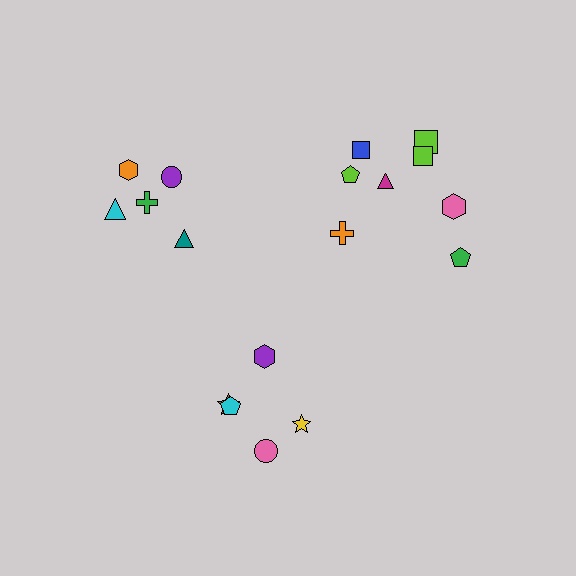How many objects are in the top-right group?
There are 8 objects.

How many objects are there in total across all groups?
There are 18 objects.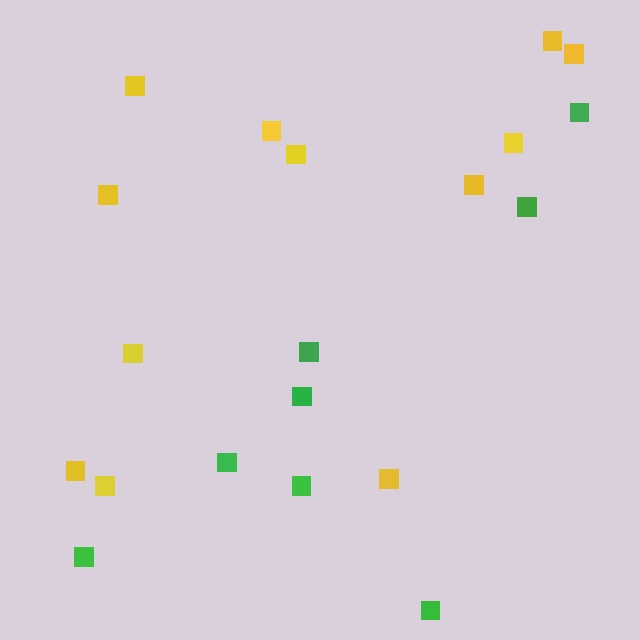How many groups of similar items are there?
There are 2 groups: one group of yellow squares (12) and one group of green squares (8).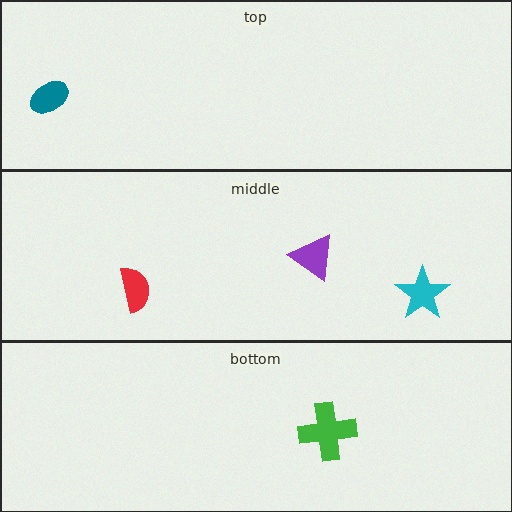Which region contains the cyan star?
The middle region.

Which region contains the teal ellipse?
The top region.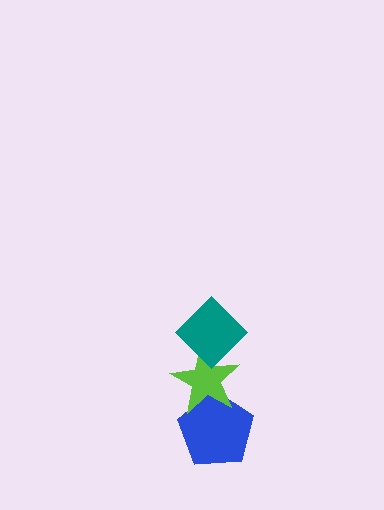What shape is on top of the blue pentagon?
The lime star is on top of the blue pentagon.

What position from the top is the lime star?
The lime star is 2nd from the top.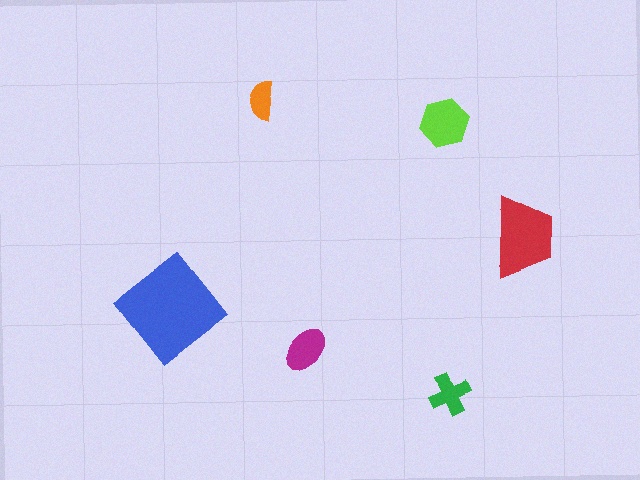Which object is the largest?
The blue diamond.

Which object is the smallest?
The orange semicircle.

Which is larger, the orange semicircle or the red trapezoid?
The red trapezoid.